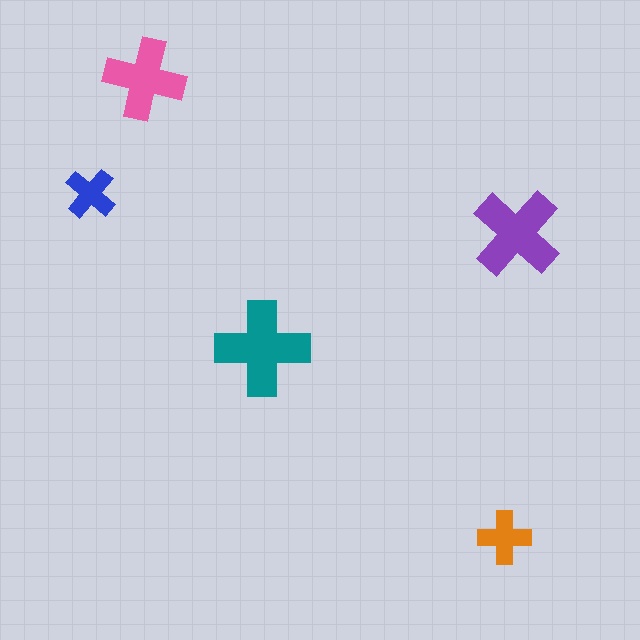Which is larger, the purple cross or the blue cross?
The purple one.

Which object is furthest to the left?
The blue cross is leftmost.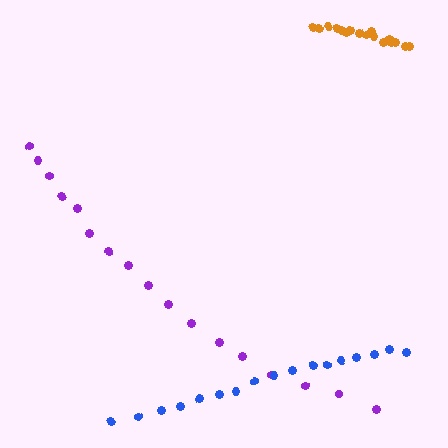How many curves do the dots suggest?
There are 3 distinct paths.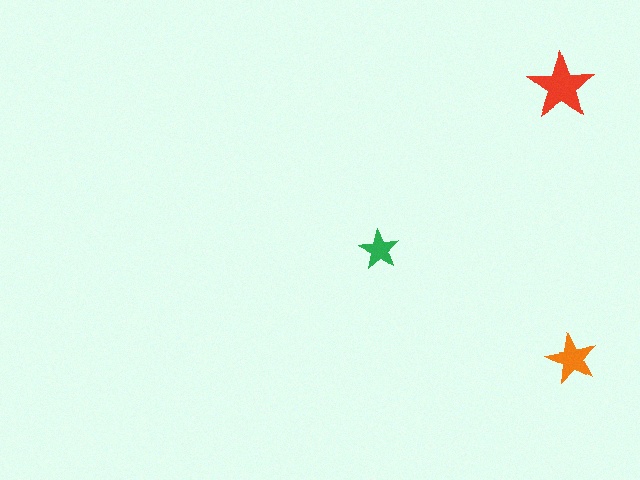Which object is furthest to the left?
The green star is leftmost.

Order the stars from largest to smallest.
the red one, the orange one, the green one.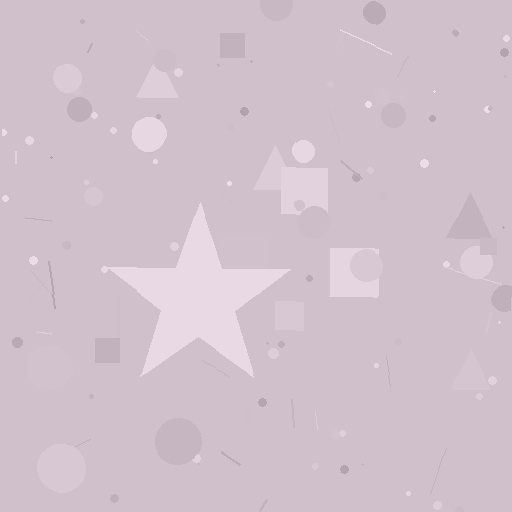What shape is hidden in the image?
A star is hidden in the image.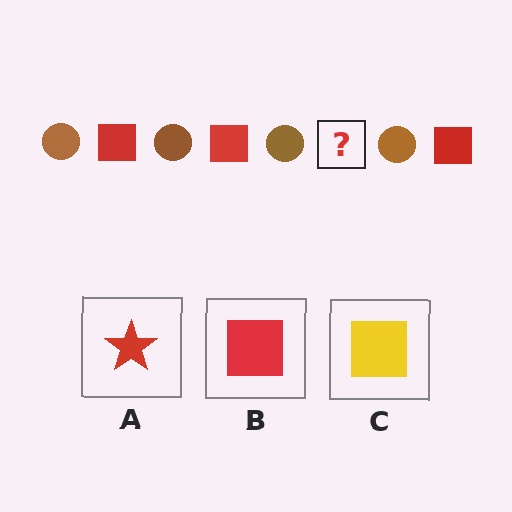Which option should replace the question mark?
Option B.